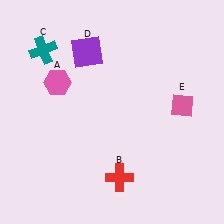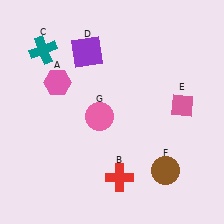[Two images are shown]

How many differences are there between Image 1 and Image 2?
There are 2 differences between the two images.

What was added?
A brown circle (F), a pink circle (G) were added in Image 2.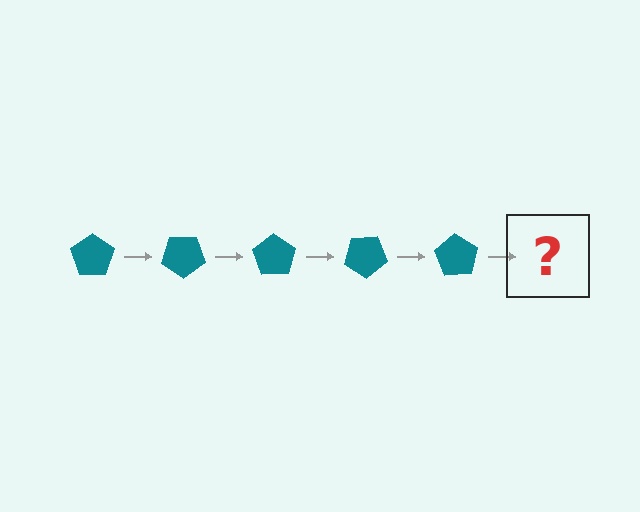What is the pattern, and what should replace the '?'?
The pattern is that the pentagon rotates 35 degrees each step. The '?' should be a teal pentagon rotated 175 degrees.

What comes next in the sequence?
The next element should be a teal pentagon rotated 175 degrees.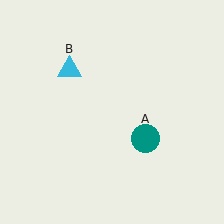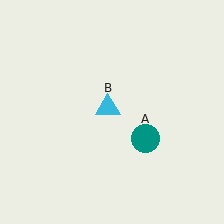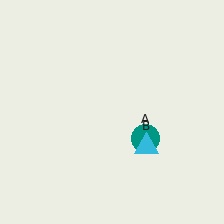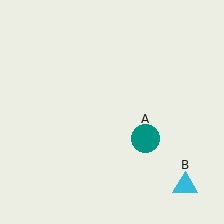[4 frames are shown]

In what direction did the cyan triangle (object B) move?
The cyan triangle (object B) moved down and to the right.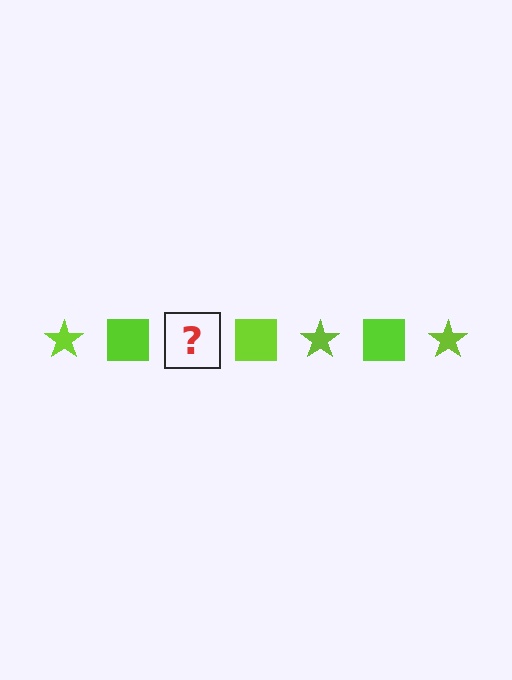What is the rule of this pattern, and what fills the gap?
The rule is that the pattern cycles through star, square shapes in lime. The gap should be filled with a lime star.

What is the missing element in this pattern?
The missing element is a lime star.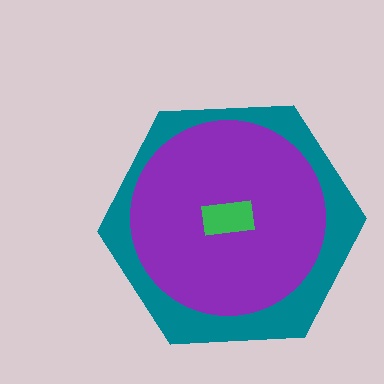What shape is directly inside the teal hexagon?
The purple circle.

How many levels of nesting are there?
3.